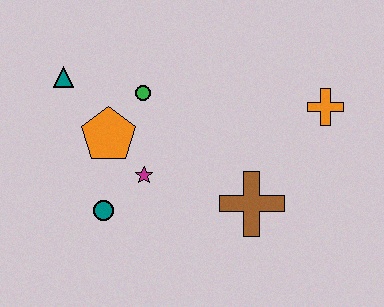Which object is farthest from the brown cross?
The teal triangle is farthest from the brown cross.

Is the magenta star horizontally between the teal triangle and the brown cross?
Yes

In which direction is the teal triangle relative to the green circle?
The teal triangle is to the left of the green circle.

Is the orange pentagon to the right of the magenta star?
No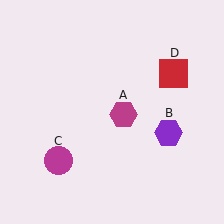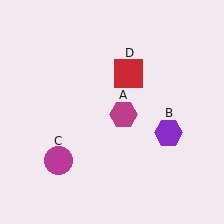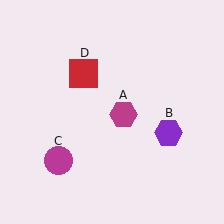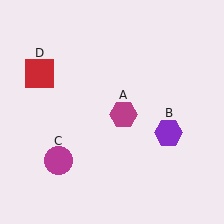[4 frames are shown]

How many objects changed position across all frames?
1 object changed position: red square (object D).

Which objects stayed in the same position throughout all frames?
Magenta hexagon (object A) and purple hexagon (object B) and magenta circle (object C) remained stationary.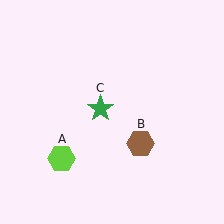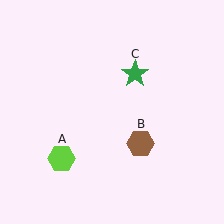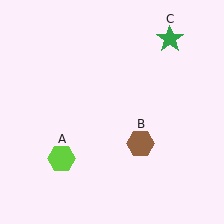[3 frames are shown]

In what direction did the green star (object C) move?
The green star (object C) moved up and to the right.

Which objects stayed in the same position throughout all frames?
Lime hexagon (object A) and brown hexagon (object B) remained stationary.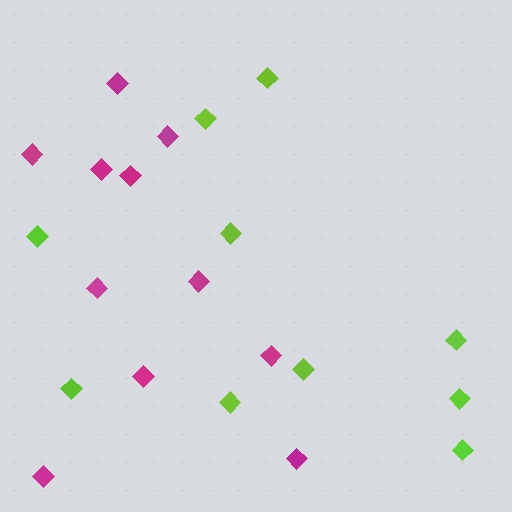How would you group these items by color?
There are 2 groups: one group of magenta diamonds (11) and one group of lime diamonds (10).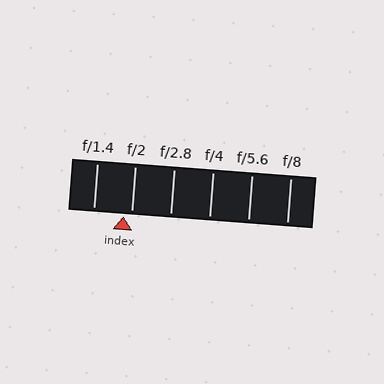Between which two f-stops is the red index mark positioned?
The index mark is between f/1.4 and f/2.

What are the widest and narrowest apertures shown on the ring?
The widest aperture shown is f/1.4 and the narrowest is f/8.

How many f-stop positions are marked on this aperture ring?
There are 6 f-stop positions marked.